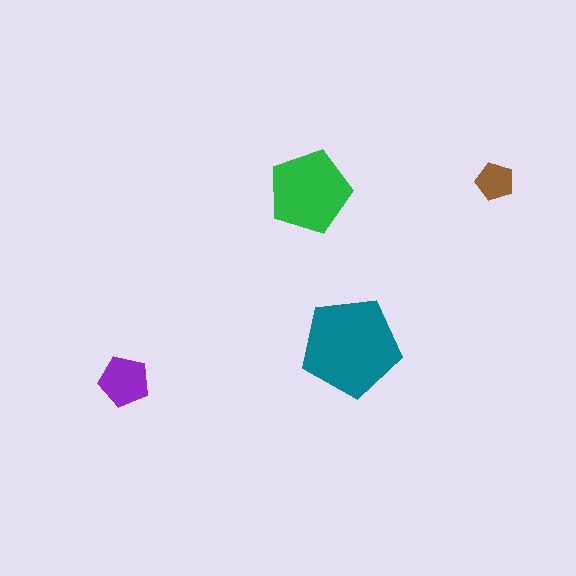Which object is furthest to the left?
The purple pentagon is leftmost.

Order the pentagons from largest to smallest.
the teal one, the green one, the purple one, the brown one.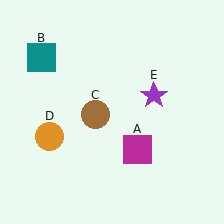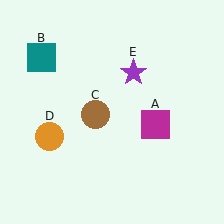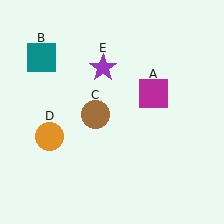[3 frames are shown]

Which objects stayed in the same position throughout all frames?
Teal square (object B) and brown circle (object C) and orange circle (object D) remained stationary.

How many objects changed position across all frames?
2 objects changed position: magenta square (object A), purple star (object E).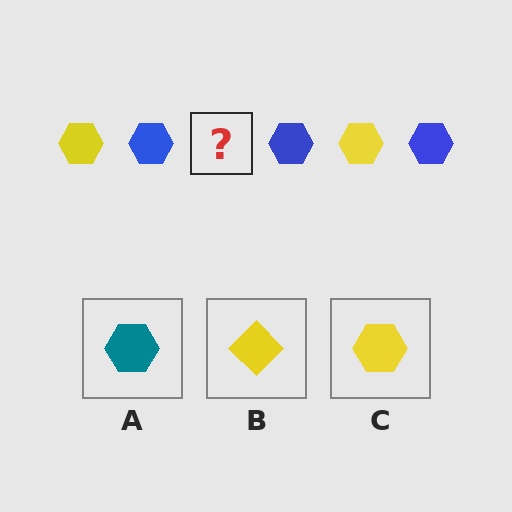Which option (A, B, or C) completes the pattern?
C.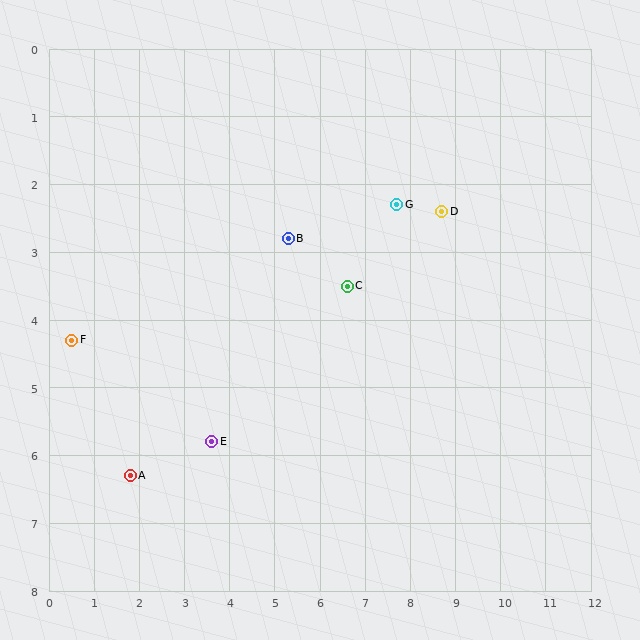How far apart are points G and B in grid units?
Points G and B are about 2.5 grid units apart.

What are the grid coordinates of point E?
Point E is at approximately (3.6, 5.8).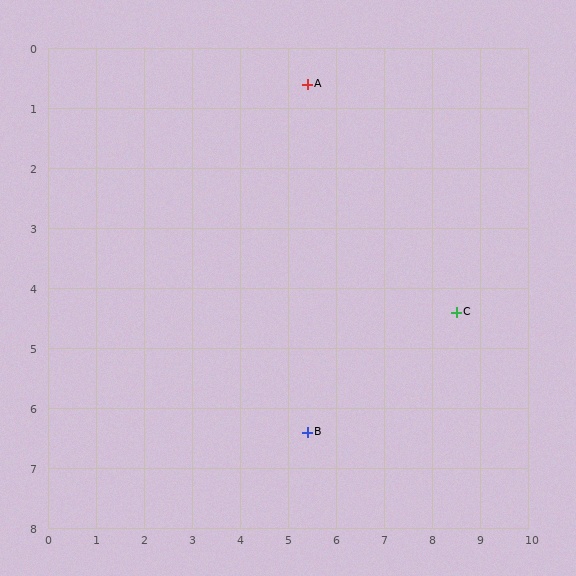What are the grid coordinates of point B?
Point B is at approximately (5.4, 6.4).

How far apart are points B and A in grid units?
Points B and A are about 5.8 grid units apart.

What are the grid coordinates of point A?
Point A is at approximately (5.4, 0.6).